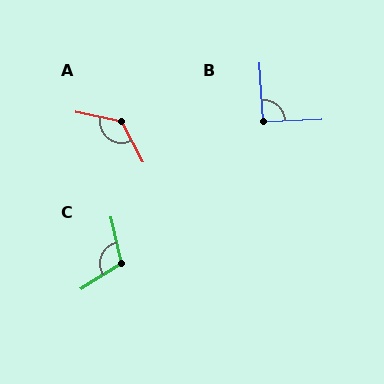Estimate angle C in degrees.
Approximately 109 degrees.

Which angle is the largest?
A, at approximately 129 degrees.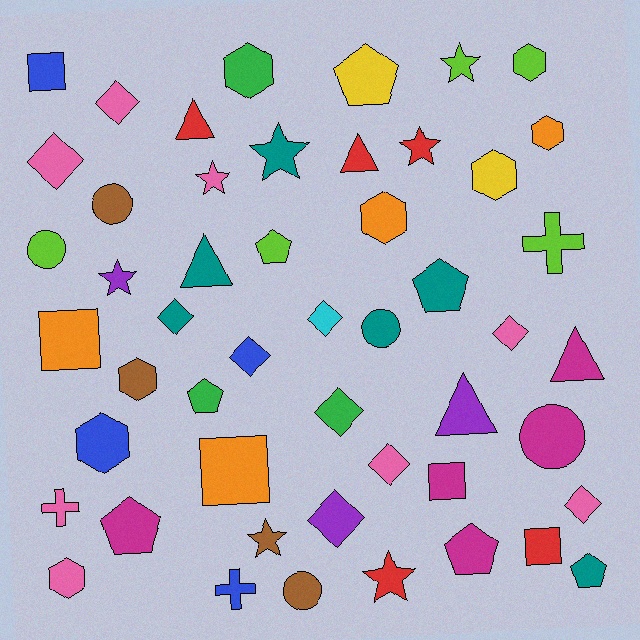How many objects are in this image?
There are 50 objects.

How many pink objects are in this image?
There are 8 pink objects.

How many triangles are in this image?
There are 5 triangles.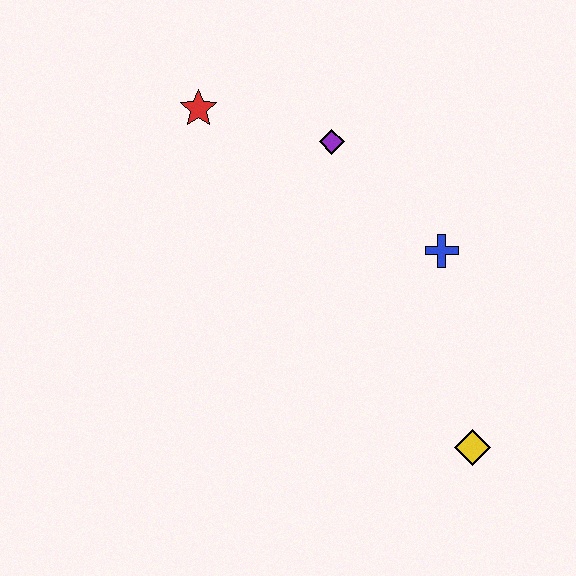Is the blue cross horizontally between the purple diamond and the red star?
No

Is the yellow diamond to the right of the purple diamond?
Yes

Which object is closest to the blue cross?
The purple diamond is closest to the blue cross.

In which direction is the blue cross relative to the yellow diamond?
The blue cross is above the yellow diamond.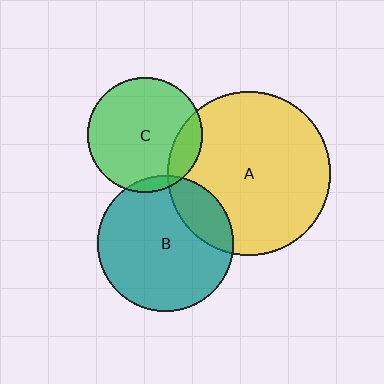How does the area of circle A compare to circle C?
Approximately 2.0 times.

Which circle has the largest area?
Circle A (yellow).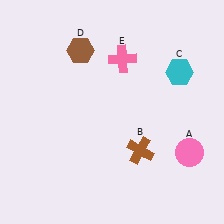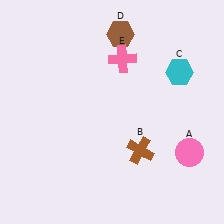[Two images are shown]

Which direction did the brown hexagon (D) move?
The brown hexagon (D) moved right.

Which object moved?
The brown hexagon (D) moved right.